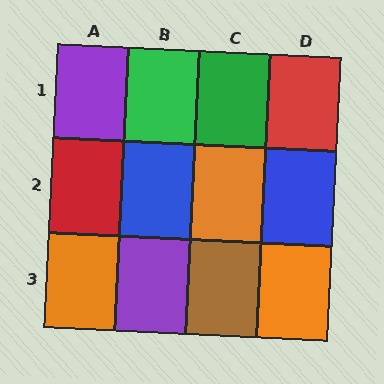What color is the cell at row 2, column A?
Red.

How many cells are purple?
2 cells are purple.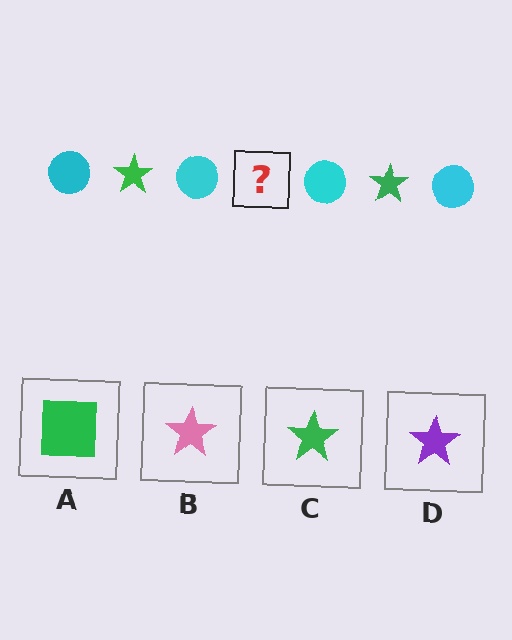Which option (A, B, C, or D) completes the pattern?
C.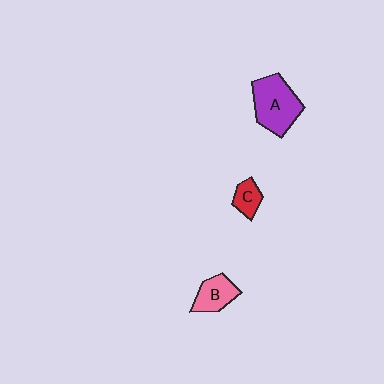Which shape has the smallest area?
Shape C (red).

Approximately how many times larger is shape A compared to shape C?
Approximately 2.6 times.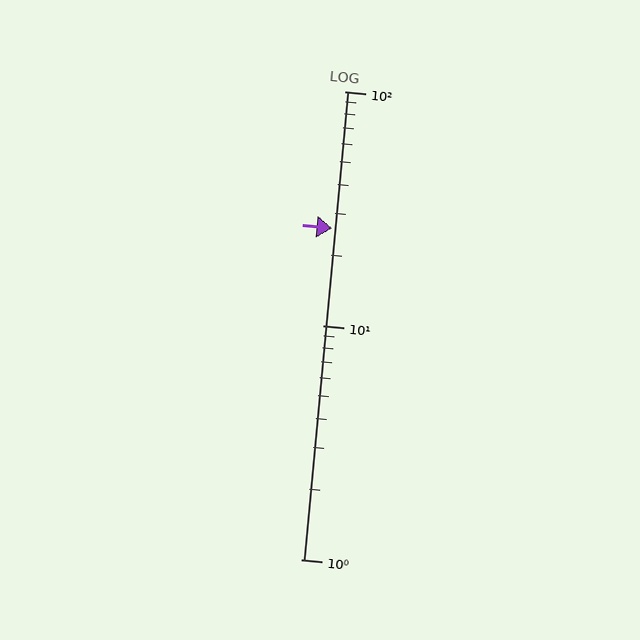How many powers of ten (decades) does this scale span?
The scale spans 2 decades, from 1 to 100.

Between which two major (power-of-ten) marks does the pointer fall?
The pointer is between 10 and 100.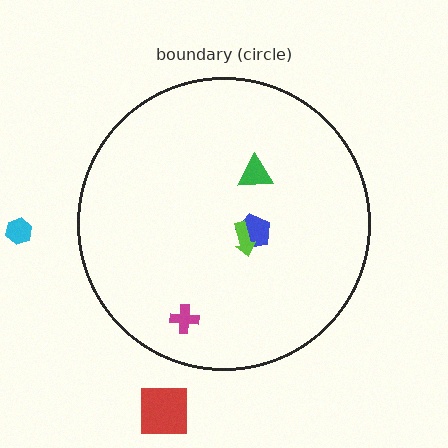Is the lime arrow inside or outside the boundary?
Inside.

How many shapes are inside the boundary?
4 inside, 2 outside.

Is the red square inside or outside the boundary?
Outside.